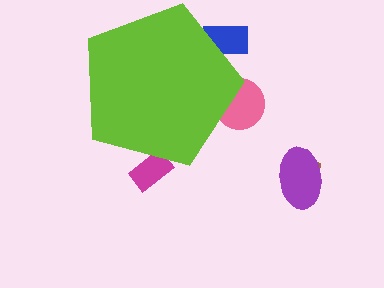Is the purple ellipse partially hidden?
No, the purple ellipse is fully visible.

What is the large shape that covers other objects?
A lime pentagon.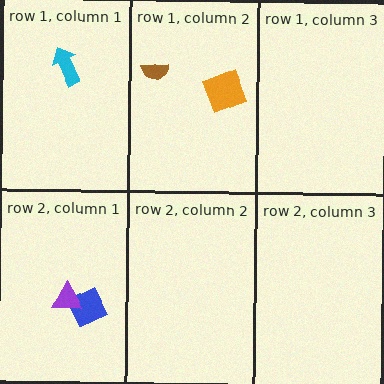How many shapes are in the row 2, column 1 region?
2.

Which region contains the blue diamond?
The row 2, column 1 region.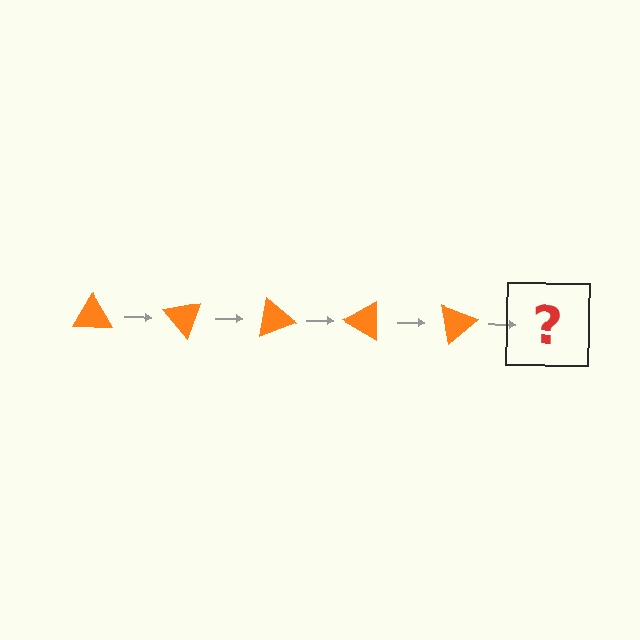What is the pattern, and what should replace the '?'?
The pattern is that the triangle rotates 50 degrees each step. The '?' should be an orange triangle rotated 250 degrees.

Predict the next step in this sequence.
The next step is an orange triangle rotated 250 degrees.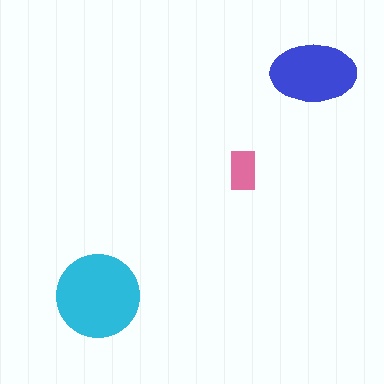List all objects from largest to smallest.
The cyan circle, the blue ellipse, the pink rectangle.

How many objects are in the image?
There are 3 objects in the image.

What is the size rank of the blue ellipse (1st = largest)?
2nd.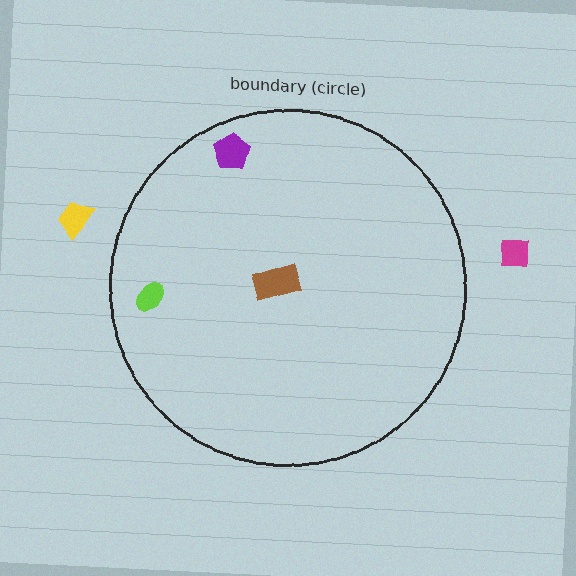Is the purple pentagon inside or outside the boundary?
Inside.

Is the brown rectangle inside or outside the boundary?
Inside.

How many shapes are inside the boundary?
3 inside, 2 outside.